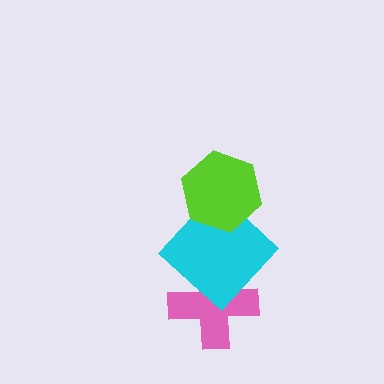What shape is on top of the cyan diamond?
The lime hexagon is on top of the cyan diamond.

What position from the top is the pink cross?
The pink cross is 3rd from the top.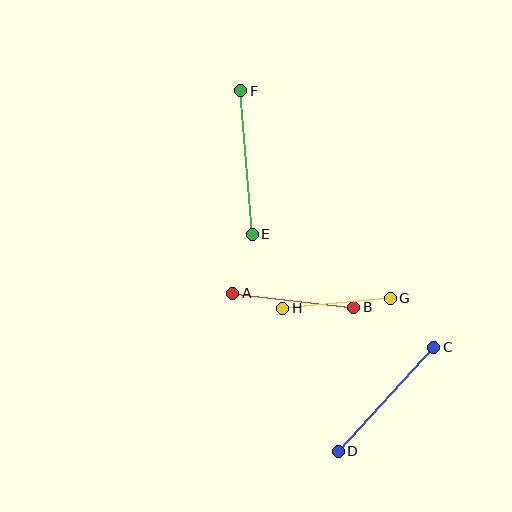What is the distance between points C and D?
The distance is approximately 141 pixels.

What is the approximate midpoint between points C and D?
The midpoint is at approximately (386, 399) pixels.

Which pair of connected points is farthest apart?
Points E and F are farthest apart.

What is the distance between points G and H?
The distance is approximately 108 pixels.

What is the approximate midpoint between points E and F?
The midpoint is at approximately (246, 162) pixels.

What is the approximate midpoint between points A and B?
The midpoint is at approximately (293, 300) pixels.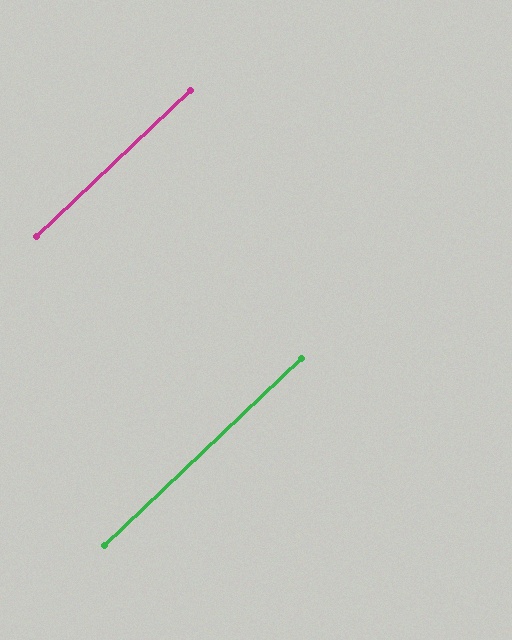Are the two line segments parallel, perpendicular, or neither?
Parallel — their directions differ by only 0.1°.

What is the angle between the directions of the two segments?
Approximately 0 degrees.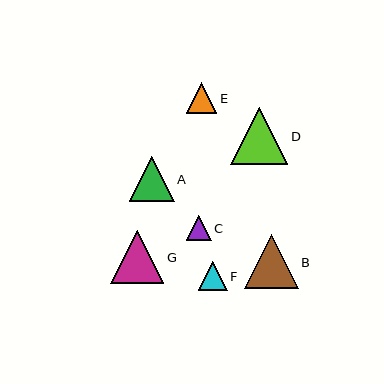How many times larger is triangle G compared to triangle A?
Triangle G is approximately 1.2 times the size of triangle A.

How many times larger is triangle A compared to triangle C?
Triangle A is approximately 1.8 times the size of triangle C.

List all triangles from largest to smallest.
From largest to smallest: D, B, G, A, E, F, C.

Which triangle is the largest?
Triangle D is the largest with a size of approximately 57 pixels.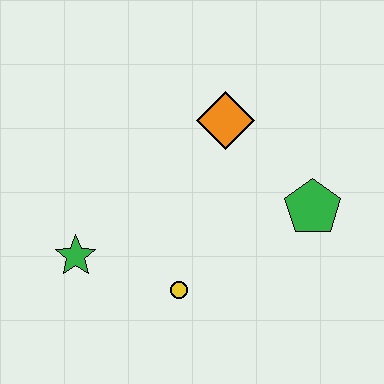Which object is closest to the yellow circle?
The green star is closest to the yellow circle.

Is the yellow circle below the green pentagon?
Yes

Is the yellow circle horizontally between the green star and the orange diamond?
Yes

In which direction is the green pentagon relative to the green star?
The green pentagon is to the right of the green star.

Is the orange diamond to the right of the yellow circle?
Yes